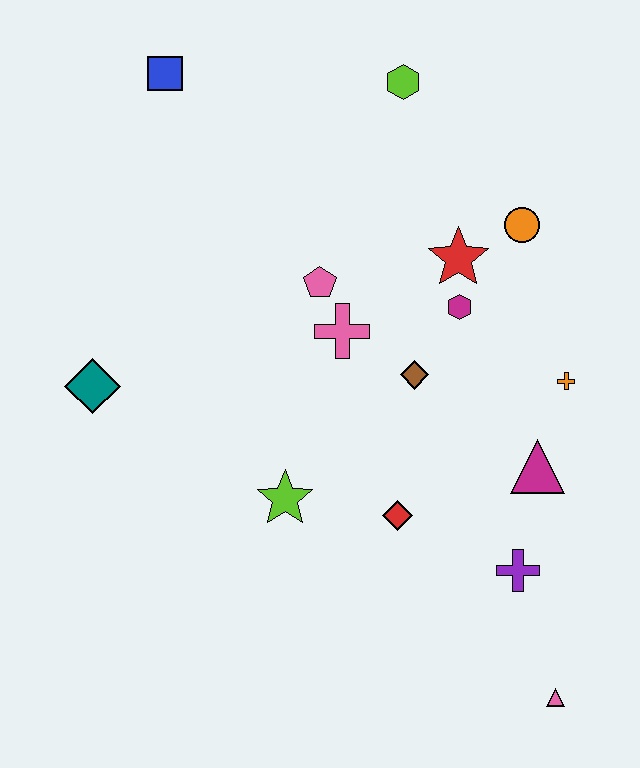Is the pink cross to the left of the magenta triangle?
Yes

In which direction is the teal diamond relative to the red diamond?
The teal diamond is to the left of the red diamond.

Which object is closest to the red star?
The magenta hexagon is closest to the red star.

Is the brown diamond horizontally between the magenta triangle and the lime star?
Yes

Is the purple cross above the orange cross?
No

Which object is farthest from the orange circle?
The pink triangle is farthest from the orange circle.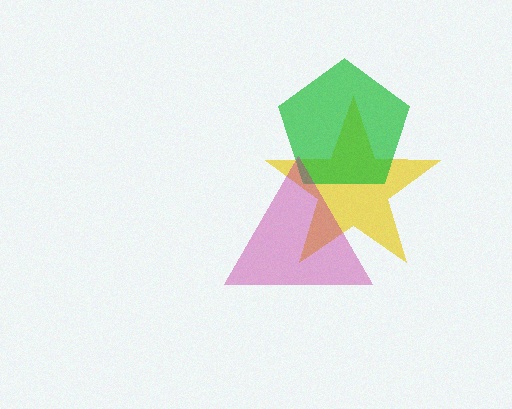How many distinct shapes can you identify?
There are 3 distinct shapes: a yellow star, a green pentagon, a magenta triangle.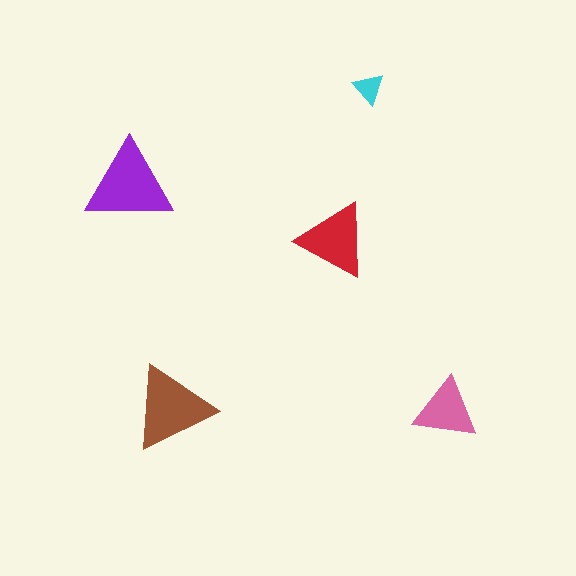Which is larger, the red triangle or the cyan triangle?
The red one.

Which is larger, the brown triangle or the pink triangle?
The brown one.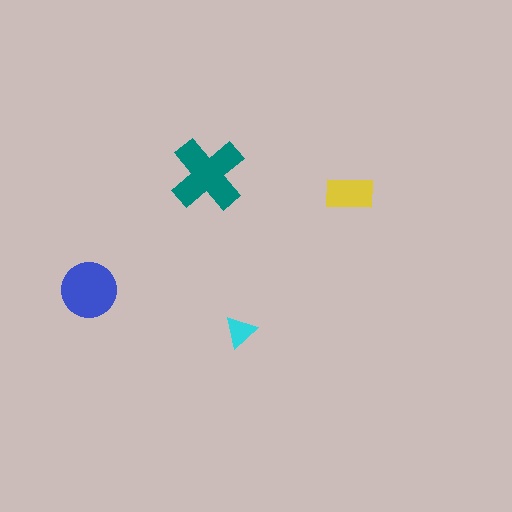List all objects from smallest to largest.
The cyan triangle, the yellow rectangle, the blue circle, the teal cross.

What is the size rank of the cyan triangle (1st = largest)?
4th.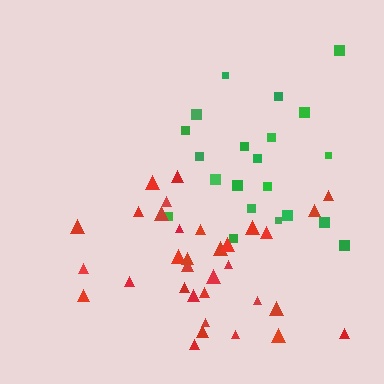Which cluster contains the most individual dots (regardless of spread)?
Red (33).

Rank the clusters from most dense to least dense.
red, green.